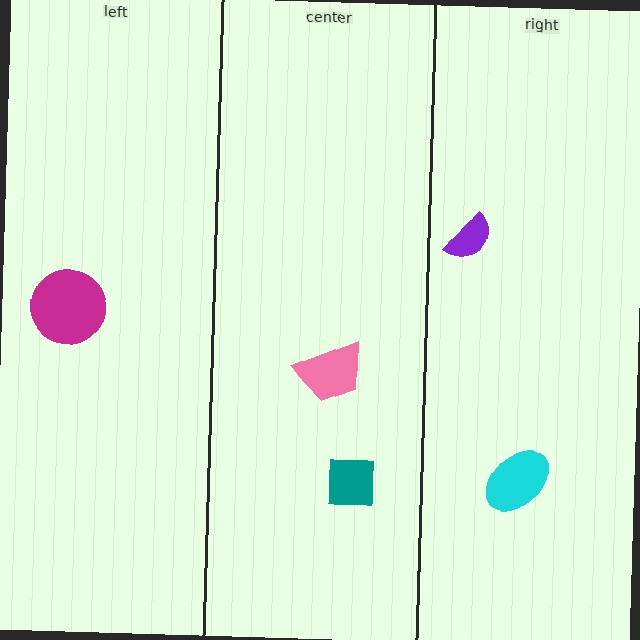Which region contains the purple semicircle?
The right region.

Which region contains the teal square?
The center region.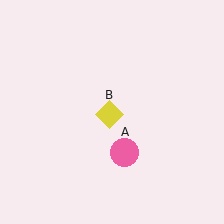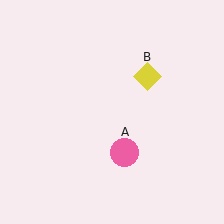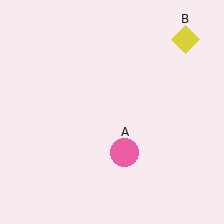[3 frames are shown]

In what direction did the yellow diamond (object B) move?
The yellow diamond (object B) moved up and to the right.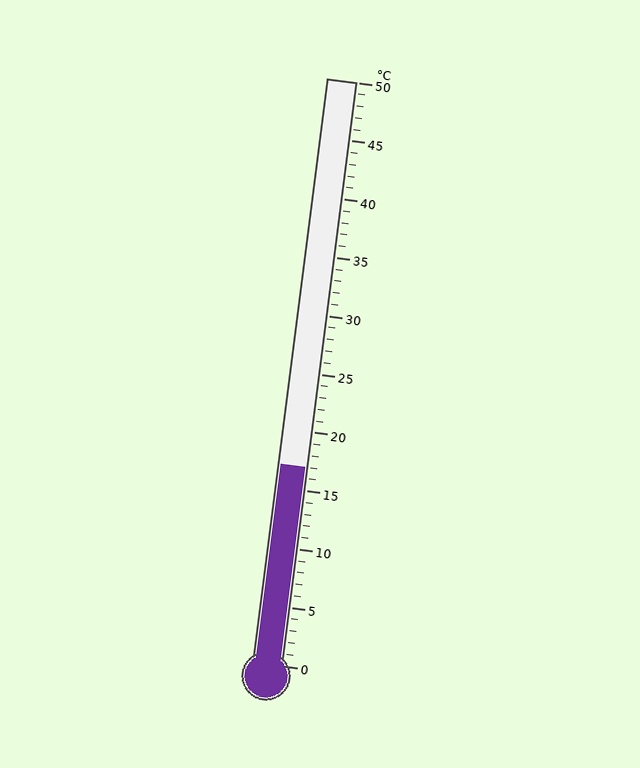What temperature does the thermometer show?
The thermometer shows approximately 17°C.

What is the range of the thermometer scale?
The thermometer scale ranges from 0°C to 50°C.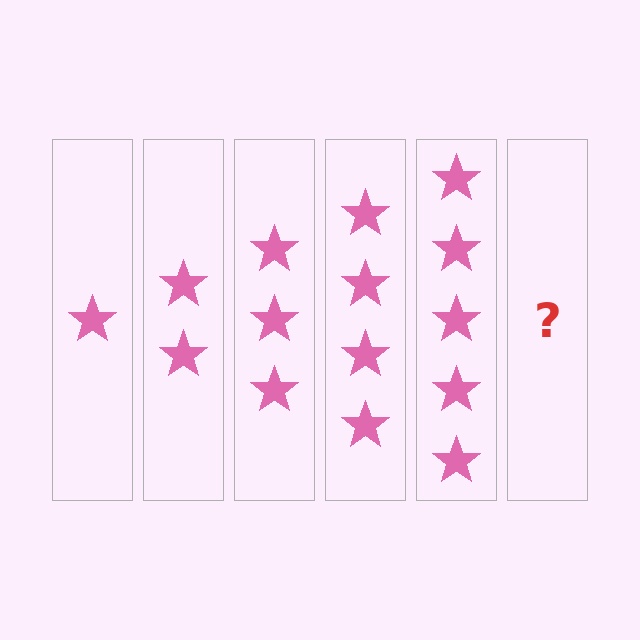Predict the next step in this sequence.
The next step is 6 stars.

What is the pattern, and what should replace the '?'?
The pattern is that each step adds one more star. The '?' should be 6 stars.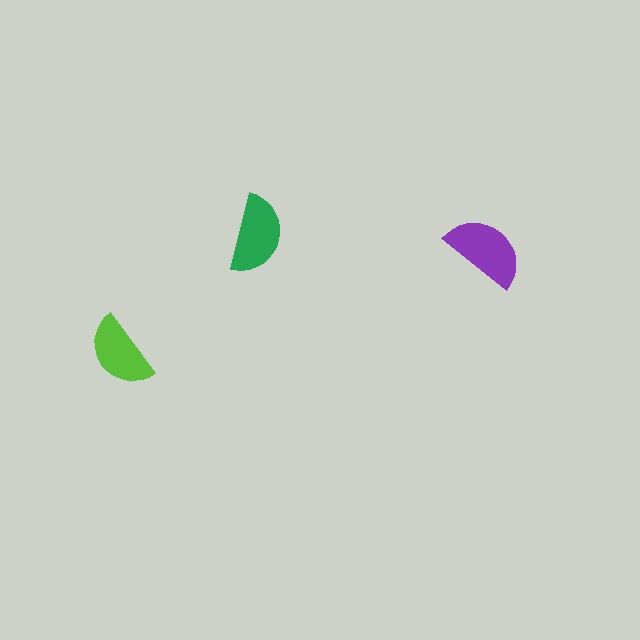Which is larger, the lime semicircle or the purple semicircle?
The purple one.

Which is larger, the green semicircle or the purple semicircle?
The purple one.